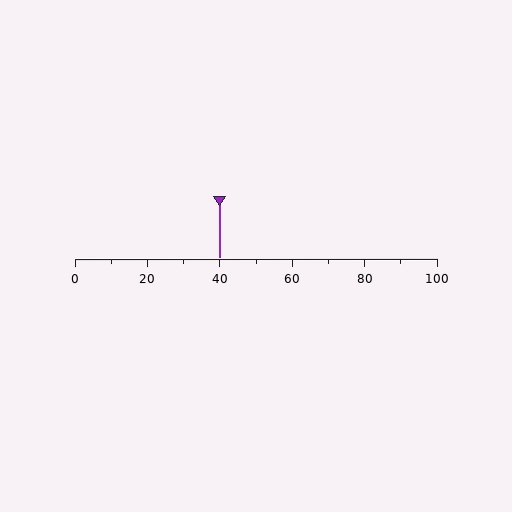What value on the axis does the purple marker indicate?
The marker indicates approximately 40.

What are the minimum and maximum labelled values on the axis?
The axis runs from 0 to 100.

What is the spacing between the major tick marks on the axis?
The major ticks are spaced 20 apart.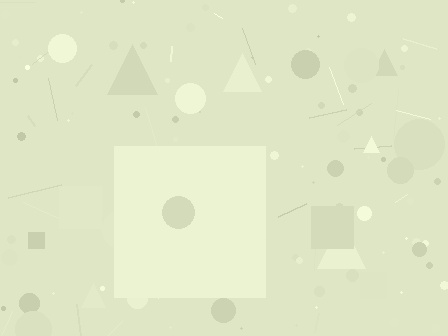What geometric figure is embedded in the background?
A square is embedded in the background.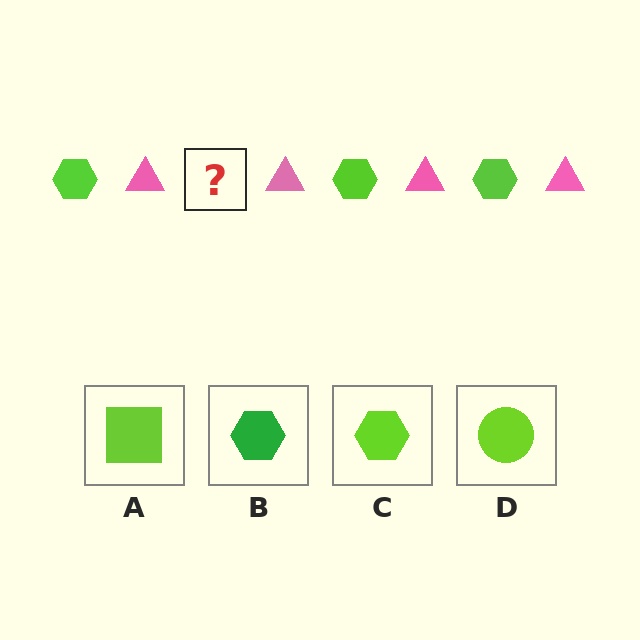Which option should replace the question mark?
Option C.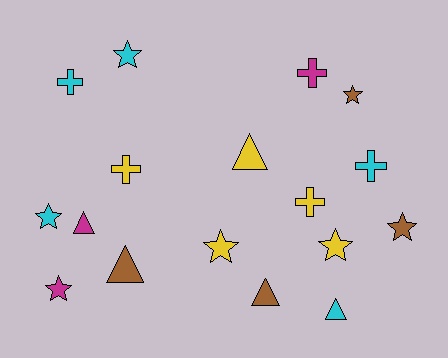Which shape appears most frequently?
Star, with 7 objects.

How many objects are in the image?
There are 17 objects.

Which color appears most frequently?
Yellow, with 5 objects.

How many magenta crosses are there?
There is 1 magenta cross.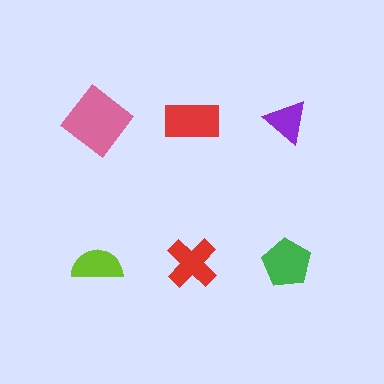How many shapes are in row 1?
3 shapes.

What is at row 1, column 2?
A red rectangle.